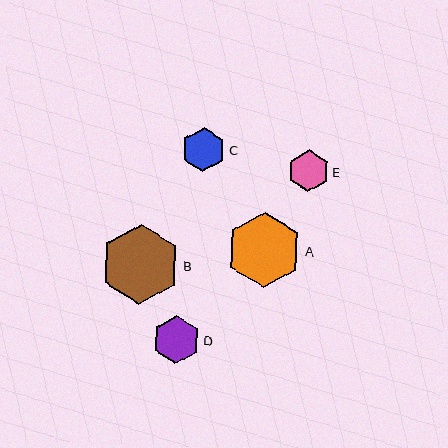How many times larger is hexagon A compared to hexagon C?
Hexagon A is approximately 1.7 times the size of hexagon C.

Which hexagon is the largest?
Hexagon B is the largest with a size of approximately 80 pixels.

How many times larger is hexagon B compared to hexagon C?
Hexagon B is approximately 1.8 times the size of hexagon C.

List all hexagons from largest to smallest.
From largest to smallest: B, A, D, C, E.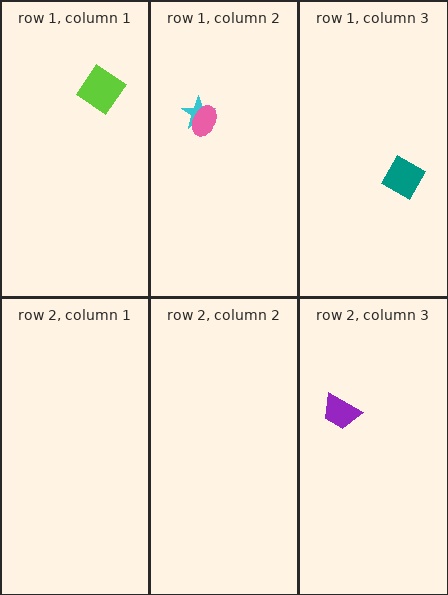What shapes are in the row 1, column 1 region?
The lime diamond.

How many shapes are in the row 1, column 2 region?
2.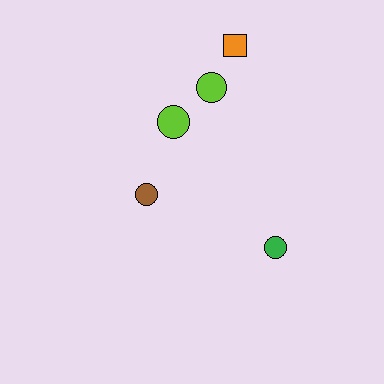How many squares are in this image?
There is 1 square.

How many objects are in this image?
There are 5 objects.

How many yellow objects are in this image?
There are no yellow objects.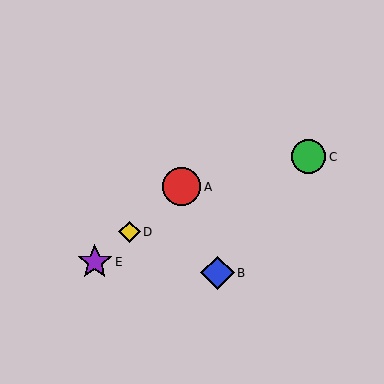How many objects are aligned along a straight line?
3 objects (A, D, E) are aligned along a straight line.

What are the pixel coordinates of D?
Object D is at (129, 232).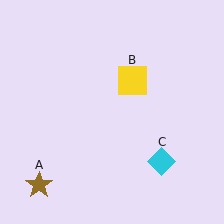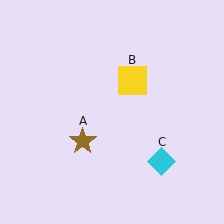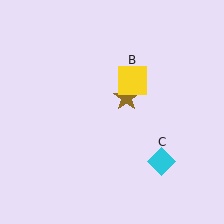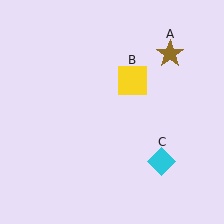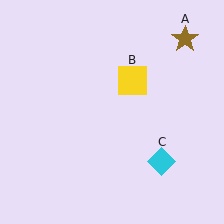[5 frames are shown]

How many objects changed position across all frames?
1 object changed position: brown star (object A).